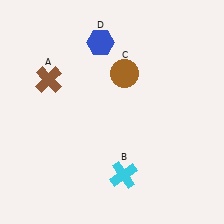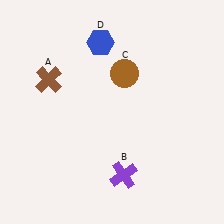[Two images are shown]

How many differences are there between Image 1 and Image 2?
There is 1 difference between the two images.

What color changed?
The cross (B) changed from cyan in Image 1 to purple in Image 2.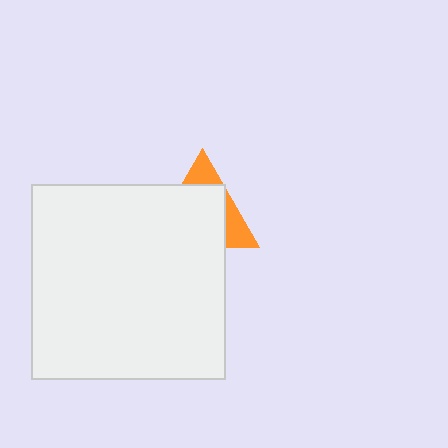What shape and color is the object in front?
The object in front is a white square.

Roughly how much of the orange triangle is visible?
A small part of it is visible (roughly 31%).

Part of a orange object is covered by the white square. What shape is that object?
It is a triangle.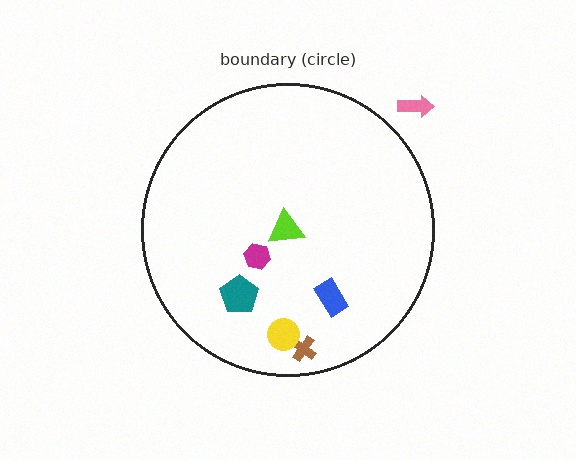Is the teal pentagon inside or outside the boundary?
Inside.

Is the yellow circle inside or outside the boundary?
Inside.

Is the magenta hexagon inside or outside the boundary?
Inside.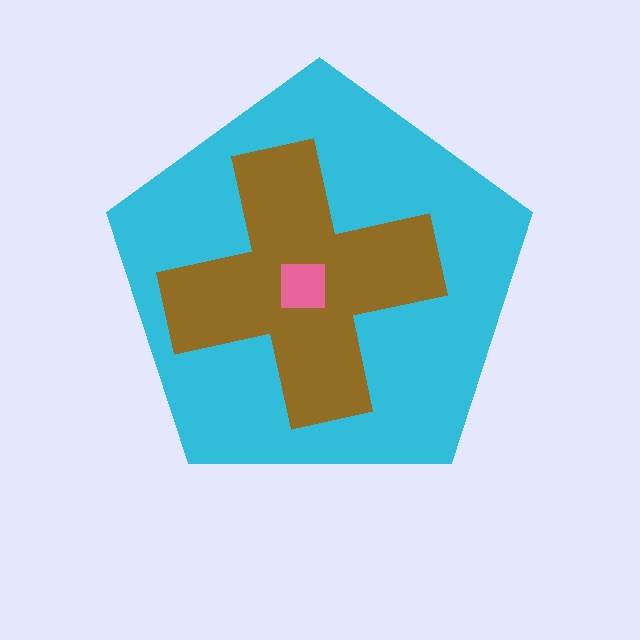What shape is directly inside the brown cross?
The pink square.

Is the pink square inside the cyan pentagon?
Yes.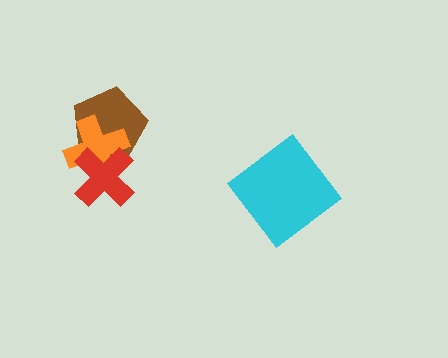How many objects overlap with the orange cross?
2 objects overlap with the orange cross.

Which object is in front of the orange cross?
The red cross is in front of the orange cross.